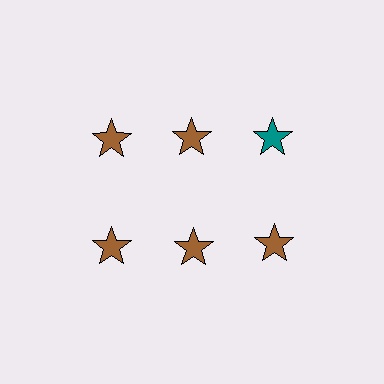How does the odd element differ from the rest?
It has a different color: teal instead of brown.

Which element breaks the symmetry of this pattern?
The teal star in the top row, center column breaks the symmetry. All other shapes are brown stars.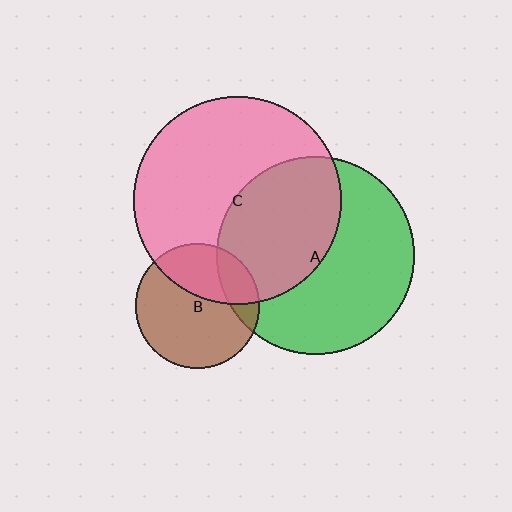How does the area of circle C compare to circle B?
Approximately 2.8 times.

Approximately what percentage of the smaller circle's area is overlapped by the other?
Approximately 35%.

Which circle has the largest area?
Circle C (pink).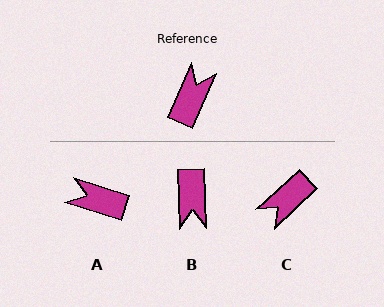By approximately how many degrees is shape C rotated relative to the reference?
Approximately 157 degrees counter-clockwise.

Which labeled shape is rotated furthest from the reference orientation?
C, about 157 degrees away.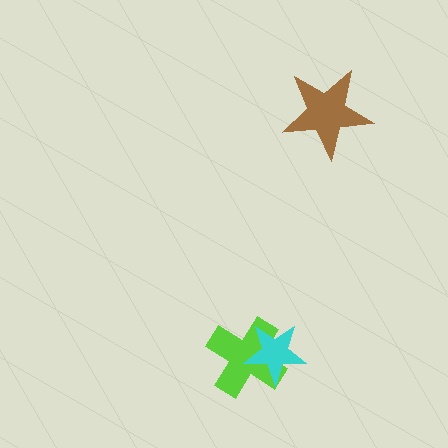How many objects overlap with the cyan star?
1 object overlaps with the cyan star.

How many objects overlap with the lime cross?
1 object overlaps with the lime cross.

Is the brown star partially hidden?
No, no other shape covers it.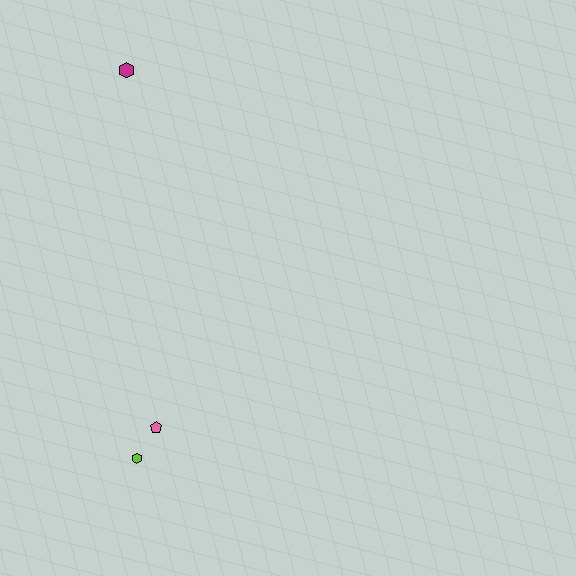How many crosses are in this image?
There are no crosses.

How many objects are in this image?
There are 3 objects.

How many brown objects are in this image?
There are no brown objects.